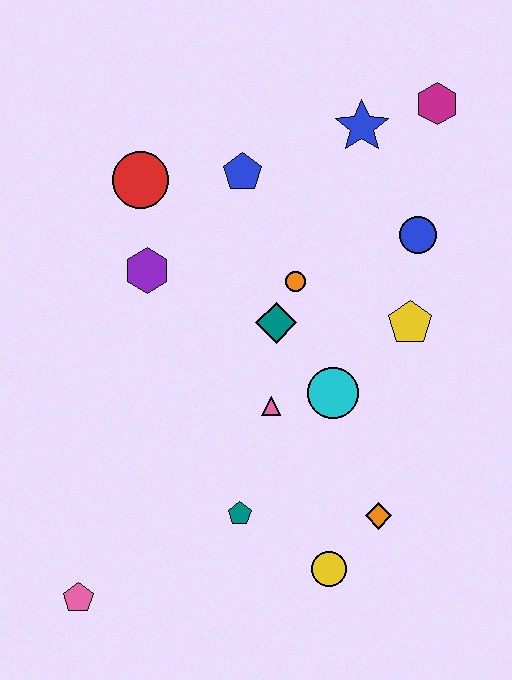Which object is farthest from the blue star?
The pink pentagon is farthest from the blue star.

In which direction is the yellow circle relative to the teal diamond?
The yellow circle is below the teal diamond.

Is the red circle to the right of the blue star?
No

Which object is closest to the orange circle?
The teal diamond is closest to the orange circle.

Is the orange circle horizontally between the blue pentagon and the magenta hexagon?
Yes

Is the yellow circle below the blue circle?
Yes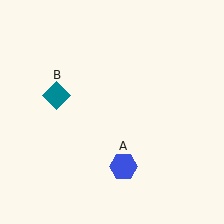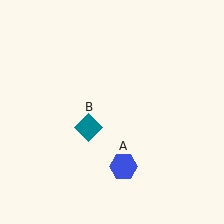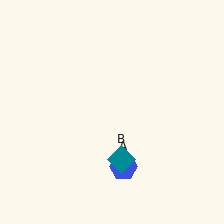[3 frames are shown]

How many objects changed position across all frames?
1 object changed position: teal diamond (object B).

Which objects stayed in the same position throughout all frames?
Blue hexagon (object A) remained stationary.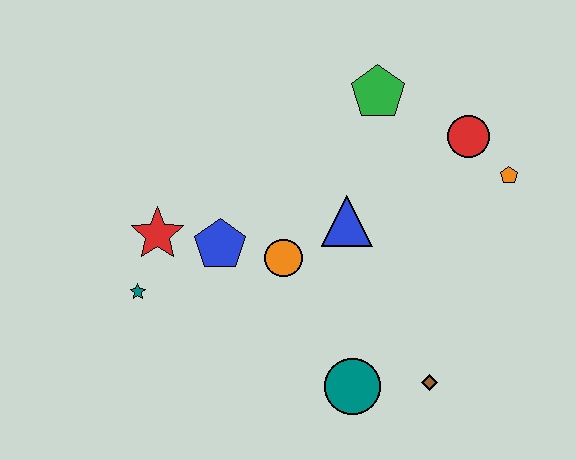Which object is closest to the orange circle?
The blue pentagon is closest to the orange circle.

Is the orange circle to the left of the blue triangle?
Yes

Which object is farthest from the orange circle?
The orange pentagon is farthest from the orange circle.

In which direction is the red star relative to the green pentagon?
The red star is to the left of the green pentagon.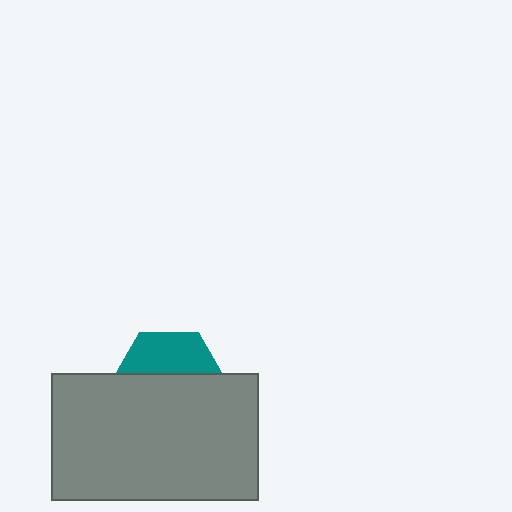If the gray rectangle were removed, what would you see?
You would see the complete teal hexagon.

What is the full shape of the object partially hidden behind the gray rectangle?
The partially hidden object is a teal hexagon.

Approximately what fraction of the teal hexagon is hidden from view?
Roughly 63% of the teal hexagon is hidden behind the gray rectangle.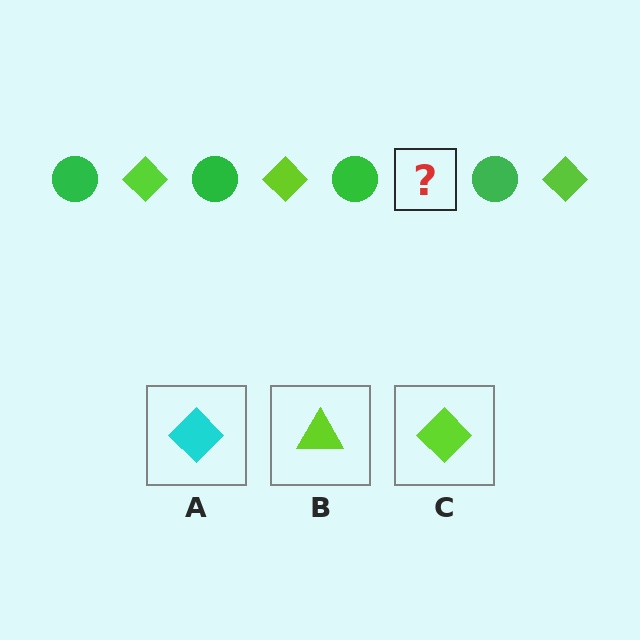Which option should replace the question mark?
Option C.